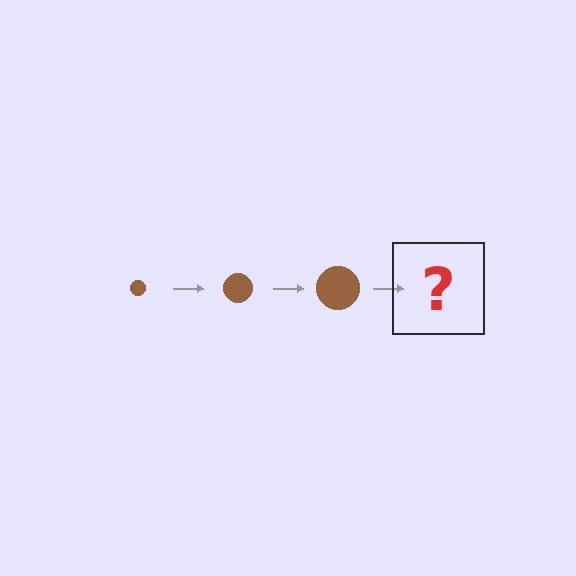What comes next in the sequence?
The next element should be a brown circle, larger than the previous one.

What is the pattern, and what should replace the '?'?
The pattern is that the circle gets progressively larger each step. The '?' should be a brown circle, larger than the previous one.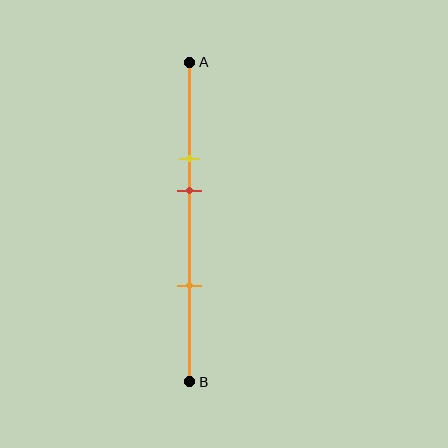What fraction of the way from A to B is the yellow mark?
The yellow mark is approximately 30% (0.3) of the way from A to B.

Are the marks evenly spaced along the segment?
No, the marks are not evenly spaced.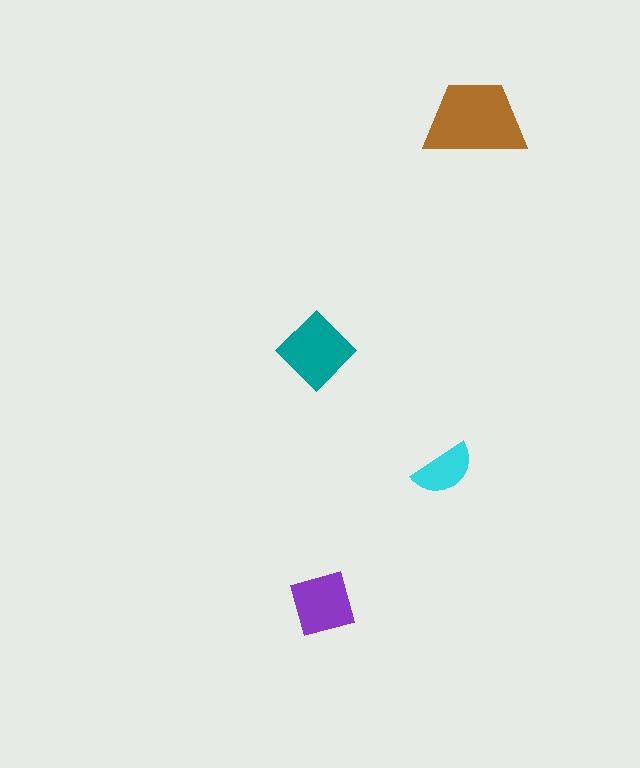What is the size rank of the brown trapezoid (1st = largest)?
1st.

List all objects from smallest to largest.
The cyan semicircle, the purple square, the teal diamond, the brown trapezoid.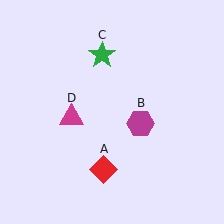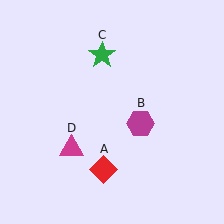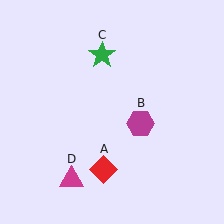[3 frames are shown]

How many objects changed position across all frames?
1 object changed position: magenta triangle (object D).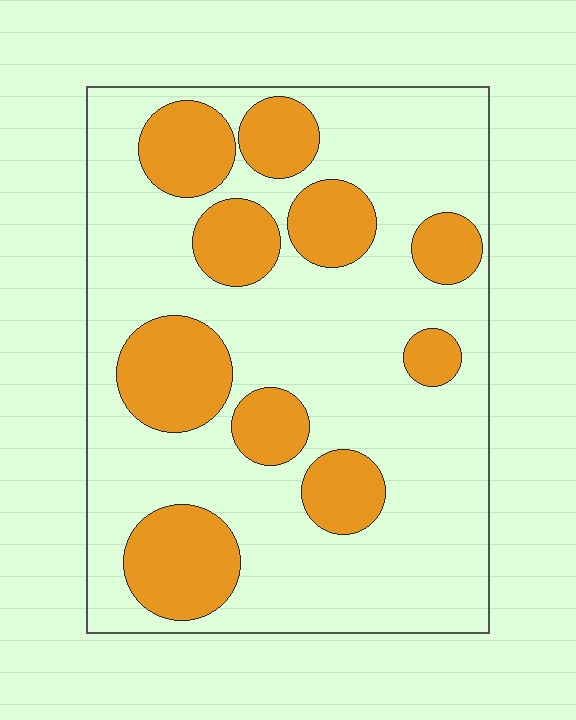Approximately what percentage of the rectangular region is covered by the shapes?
Approximately 30%.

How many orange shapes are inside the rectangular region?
10.